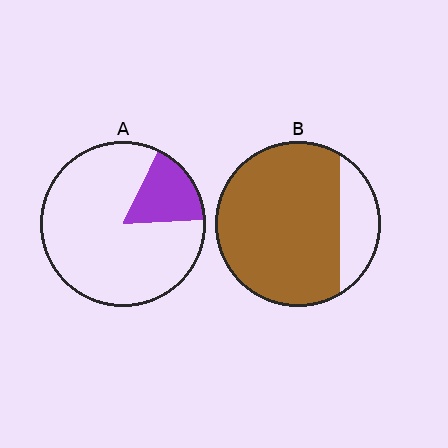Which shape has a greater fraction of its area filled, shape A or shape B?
Shape B.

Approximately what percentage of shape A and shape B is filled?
A is approximately 15% and B is approximately 80%.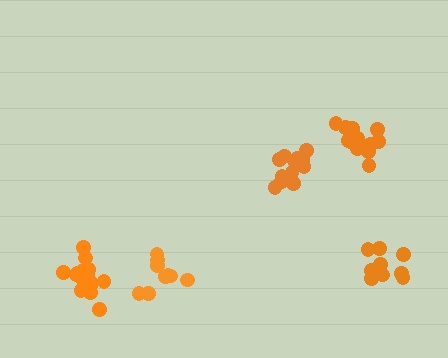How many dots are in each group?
Group 1: 9 dots, Group 2: 13 dots, Group 3: 12 dots, Group 4: 9 dots, Group 5: 14 dots (57 total).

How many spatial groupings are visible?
There are 5 spatial groupings.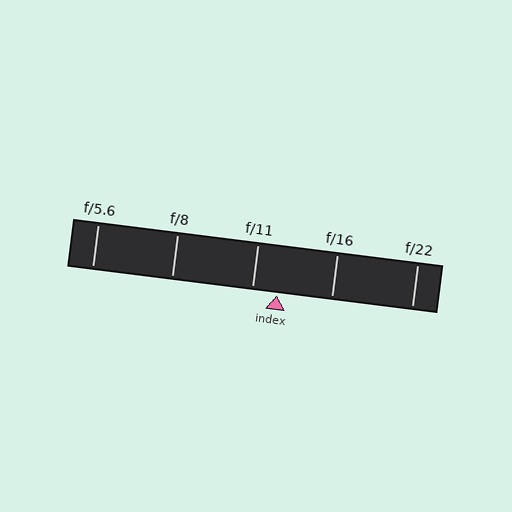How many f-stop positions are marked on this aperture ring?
There are 5 f-stop positions marked.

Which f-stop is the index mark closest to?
The index mark is closest to f/11.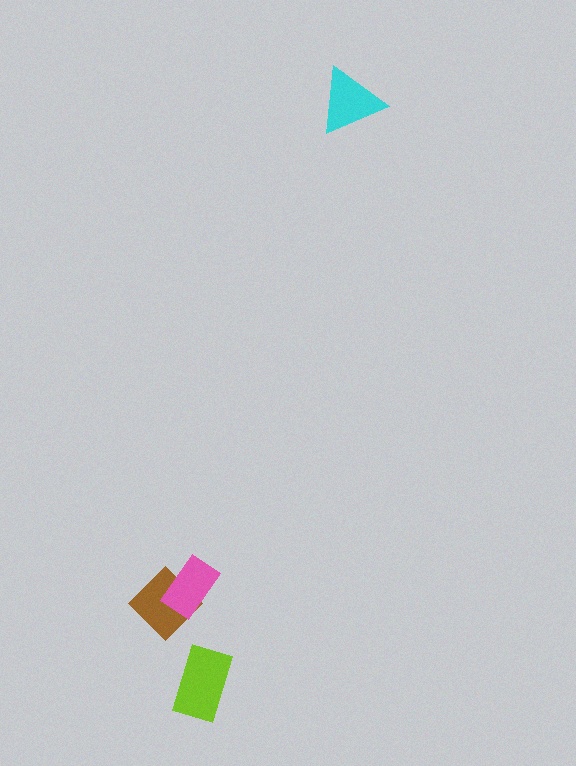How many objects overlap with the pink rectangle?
1 object overlaps with the pink rectangle.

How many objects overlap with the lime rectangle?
0 objects overlap with the lime rectangle.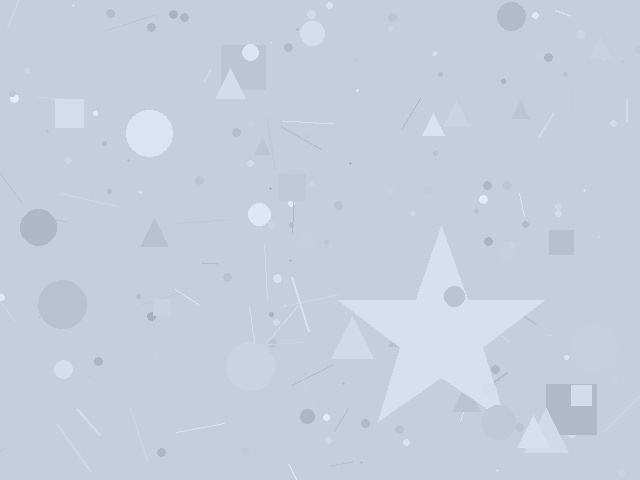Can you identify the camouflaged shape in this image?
The camouflaged shape is a star.